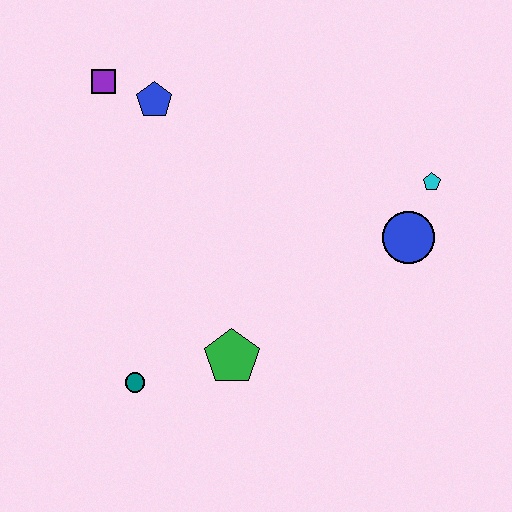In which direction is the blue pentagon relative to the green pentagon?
The blue pentagon is above the green pentagon.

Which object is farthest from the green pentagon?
The purple square is farthest from the green pentagon.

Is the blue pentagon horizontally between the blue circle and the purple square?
Yes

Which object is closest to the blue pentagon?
The purple square is closest to the blue pentagon.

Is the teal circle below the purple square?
Yes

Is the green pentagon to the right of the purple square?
Yes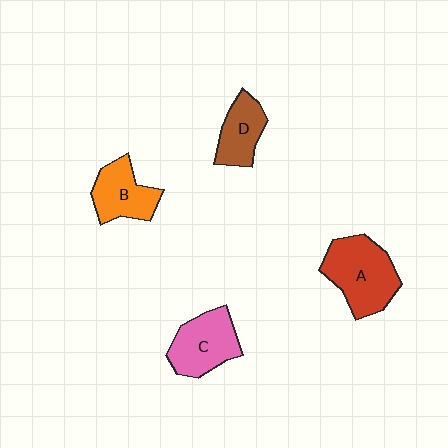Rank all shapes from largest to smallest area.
From largest to smallest: A (red), C (pink), B (orange), D (brown).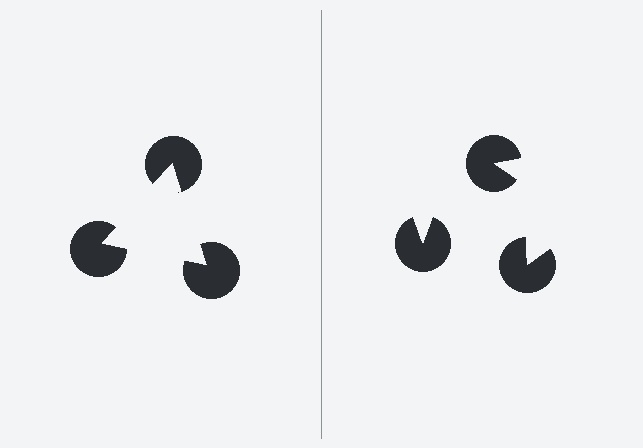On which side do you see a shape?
An illusory triangle appears on the left side. On the right side the wedge cuts are rotated, so no coherent shape forms.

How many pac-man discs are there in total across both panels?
6 — 3 on each side.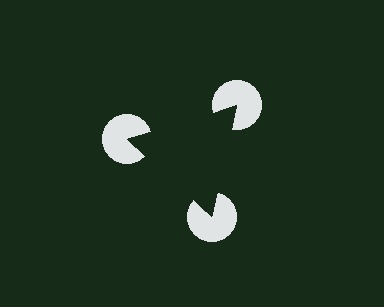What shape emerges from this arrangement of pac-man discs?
An illusory triangle — its edges are inferred from the aligned wedge cuts in the pac-man discs, not physically drawn.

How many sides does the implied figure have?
3 sides.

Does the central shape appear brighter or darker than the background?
It typically appears slightly darker than the background, even though no actual brightness change is drawn.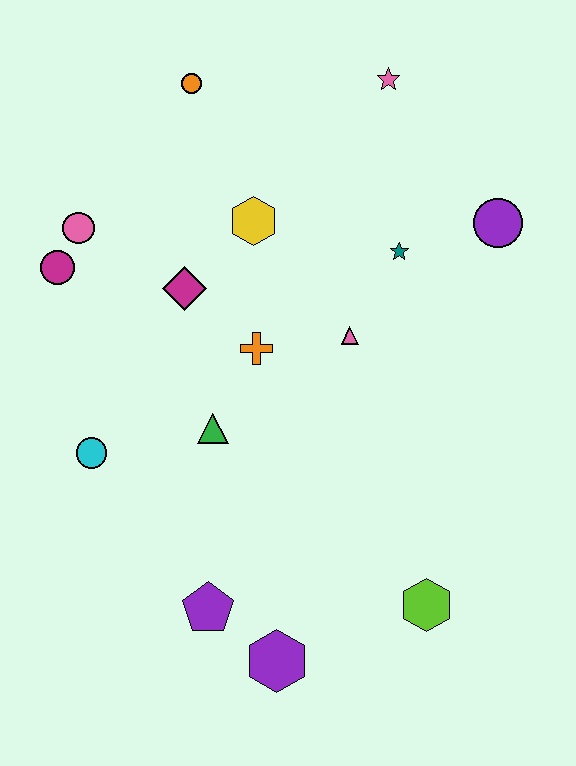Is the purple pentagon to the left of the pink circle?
No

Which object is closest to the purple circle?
The teal star is closest to the purple circle.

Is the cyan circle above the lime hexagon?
Yes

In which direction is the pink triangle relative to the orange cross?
The pink triangle is to the right of the orange cross.